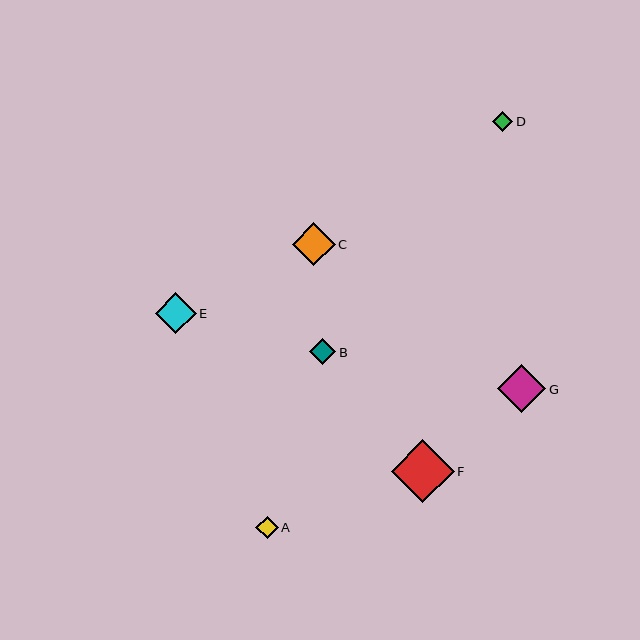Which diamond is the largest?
Diamond F is the largest with a size of approximately 63 pixels.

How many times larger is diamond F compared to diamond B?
Diamond F is approximately 2.4 times the size of diamond B.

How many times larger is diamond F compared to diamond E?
Diamond F is approximately 1.5 times the size of diamond E.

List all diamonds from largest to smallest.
From largest to smallest: F, G, C, E, B, A, D.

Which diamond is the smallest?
Diamond D is the smallest with a size of approximately 20 pixels.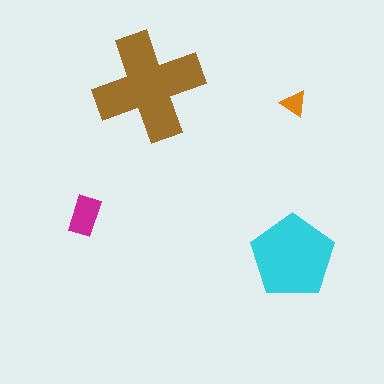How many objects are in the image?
There are 4 objects in the image.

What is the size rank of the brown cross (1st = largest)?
1st.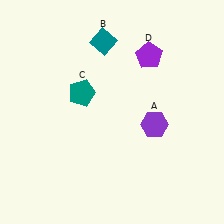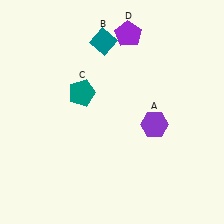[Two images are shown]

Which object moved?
The purple pentagon (D) moved up.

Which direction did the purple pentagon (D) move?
The purple pentagon (D) moved up.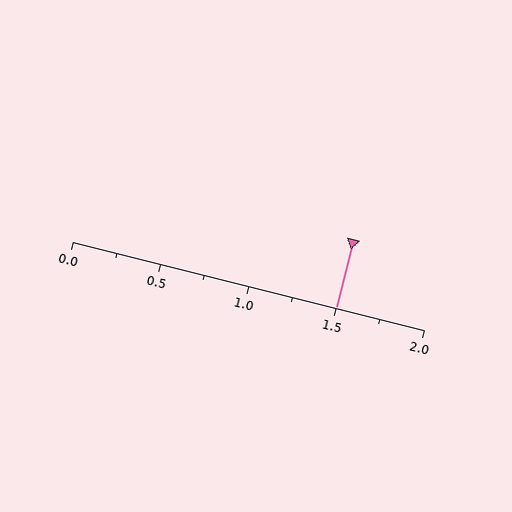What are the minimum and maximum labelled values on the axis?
The axis runs from 0.0 to 2.0.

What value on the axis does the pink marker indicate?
The marker indicates approximately 1.5.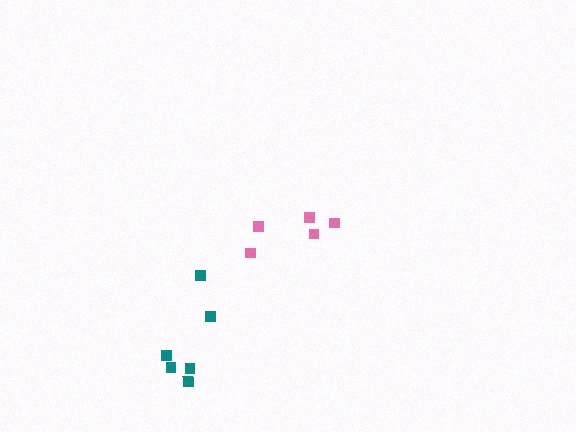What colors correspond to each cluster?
The clusters are colored: teal, pink.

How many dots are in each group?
Group 1: 6 dots, Group 2: 5 dots (11 total).